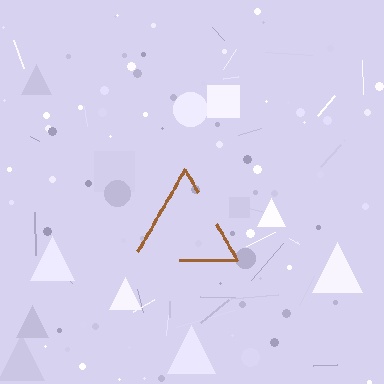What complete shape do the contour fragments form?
The contour fragments form a triangle.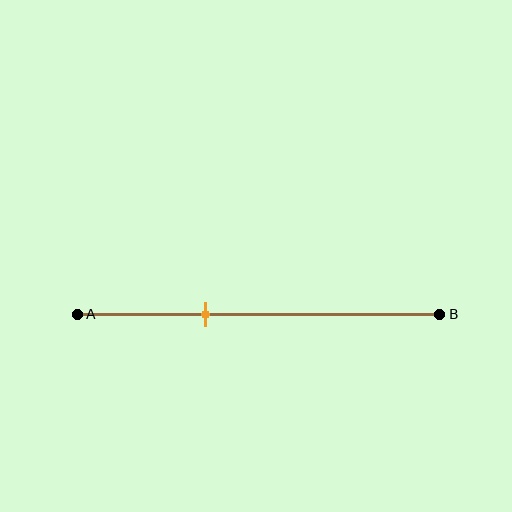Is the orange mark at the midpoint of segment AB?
No, the mark is at about 35% from A, not at the 50% midpoint.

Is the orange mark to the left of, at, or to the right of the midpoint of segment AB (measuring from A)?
The orange mark is to the left of the midpoint of segment AB.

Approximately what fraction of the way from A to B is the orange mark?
The orange mark is approximately 35% of the way from A to B.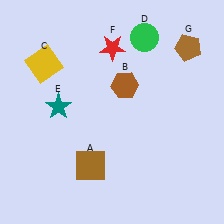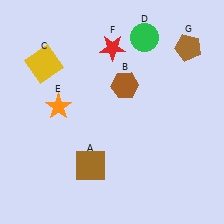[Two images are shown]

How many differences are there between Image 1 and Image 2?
There is 1 difference between the two images.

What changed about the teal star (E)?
In Image 1, E is teal. In Image 2, it changed to orange.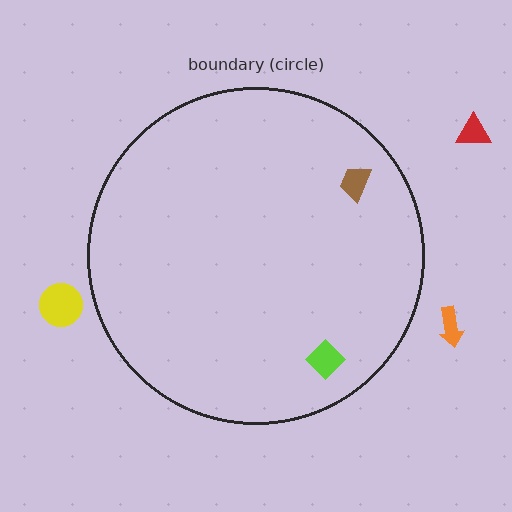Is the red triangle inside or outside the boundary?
Outside.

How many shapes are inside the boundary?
2 inside, 3 outside.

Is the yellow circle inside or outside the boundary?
Outside.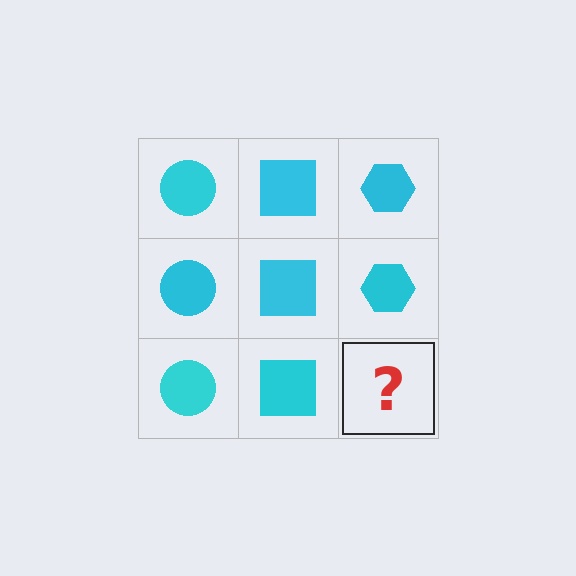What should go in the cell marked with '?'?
The missing cell should contain a cyan hexagon.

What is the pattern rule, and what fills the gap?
The rule is that each column has a consistent shape. The gap should be filled with a cyan hexagon.